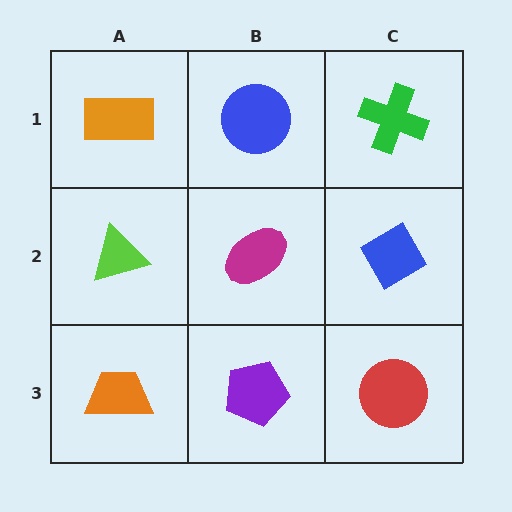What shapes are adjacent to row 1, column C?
A blue diamond (row 2, column C), a blue circle (row 1, column B).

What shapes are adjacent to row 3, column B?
A magenta ellipse (row 2, column B), an orange trapezoid (row 3, column A), a red circle (row 3, column C).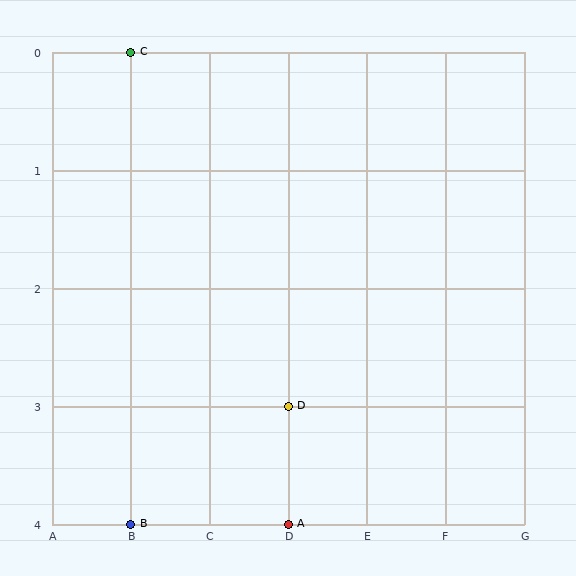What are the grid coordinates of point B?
Point B is at grid coordinates (B, 4).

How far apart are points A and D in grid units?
Points A and D are 1 row apart.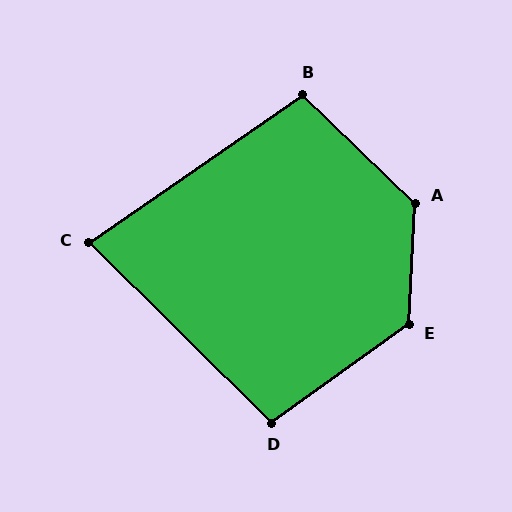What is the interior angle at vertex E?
Approximately 128 degrees (obtuse).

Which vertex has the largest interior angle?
A, at approximately 131 degrees.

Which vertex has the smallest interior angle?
C, at approximately 79 degrees.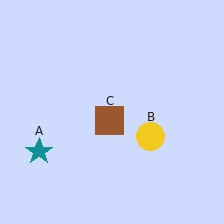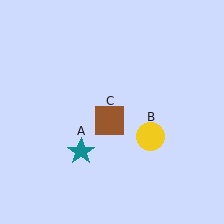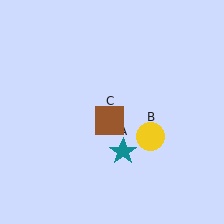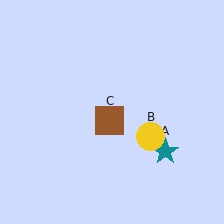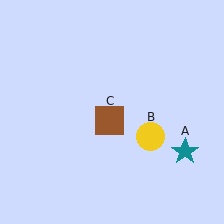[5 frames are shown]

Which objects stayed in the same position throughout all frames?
Yellow circle (object B) and brown square (object C) remained stationary.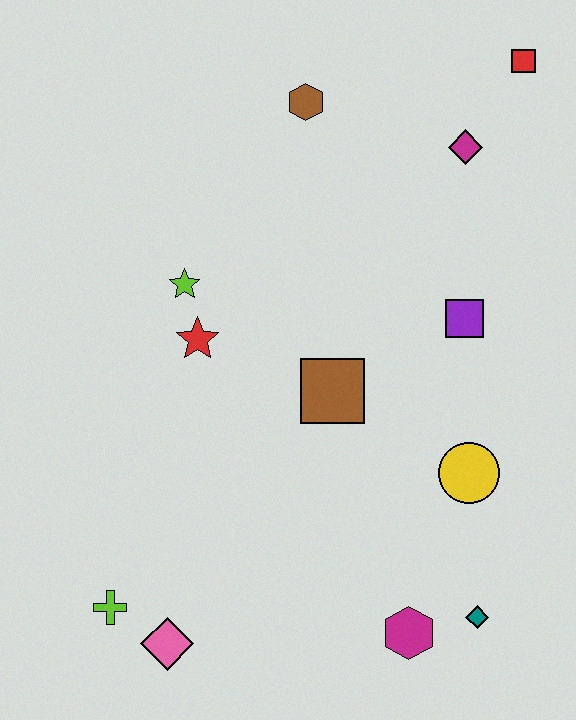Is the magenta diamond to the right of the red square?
No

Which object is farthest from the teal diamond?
The red square is farthest from the teal diamond.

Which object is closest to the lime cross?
The pink diamond is closest to the lime cross.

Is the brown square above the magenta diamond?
No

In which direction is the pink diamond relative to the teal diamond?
The pink diamond is to the left of the teal diamond.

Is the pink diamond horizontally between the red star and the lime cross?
Yes